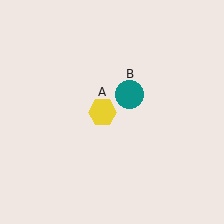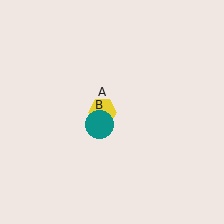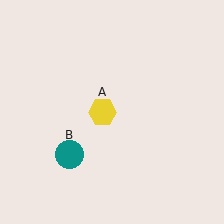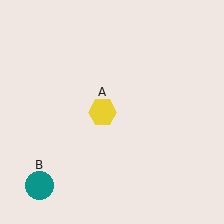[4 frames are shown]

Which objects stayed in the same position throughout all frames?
Yellow hexagon (object A) remained stationary.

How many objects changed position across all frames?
1 object changed position: teal circle (object B).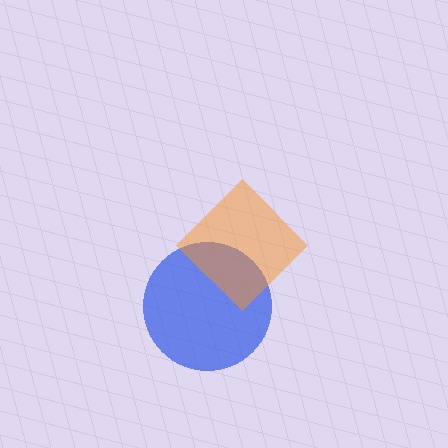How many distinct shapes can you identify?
There are 2 distinct shapes: a blue circle, an orange diamond.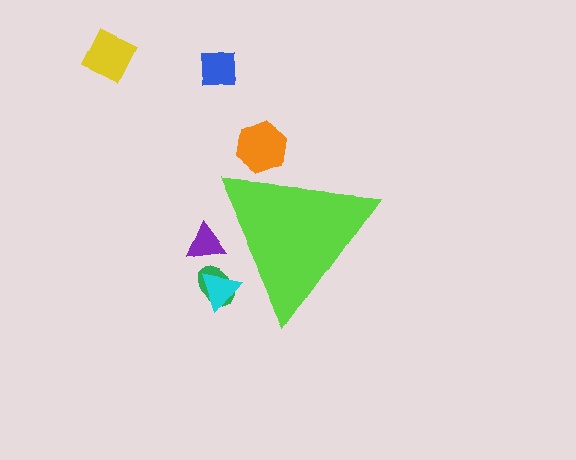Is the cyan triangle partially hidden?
Yes, the cyan triangle is partially hidden behind the lime triangle.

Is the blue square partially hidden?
No, the blue square is fully visible.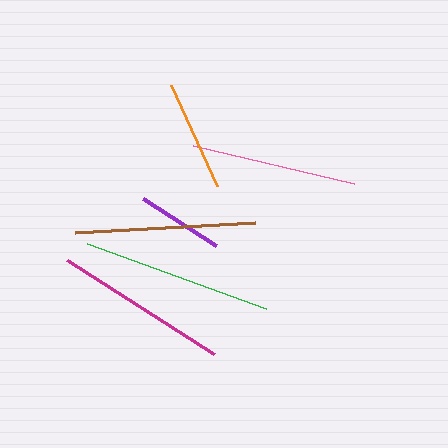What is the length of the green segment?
The green segment is approximately 190 pixels long.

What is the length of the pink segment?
The pink segment is approximately 165 pixels long.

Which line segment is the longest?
The green line is the longest at approximately 190 pixels.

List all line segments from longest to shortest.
From longest to shortest: green, brown, magenta, pink, orange, purple.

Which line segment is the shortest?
The purple line is the shortest at approximately 87 pixels.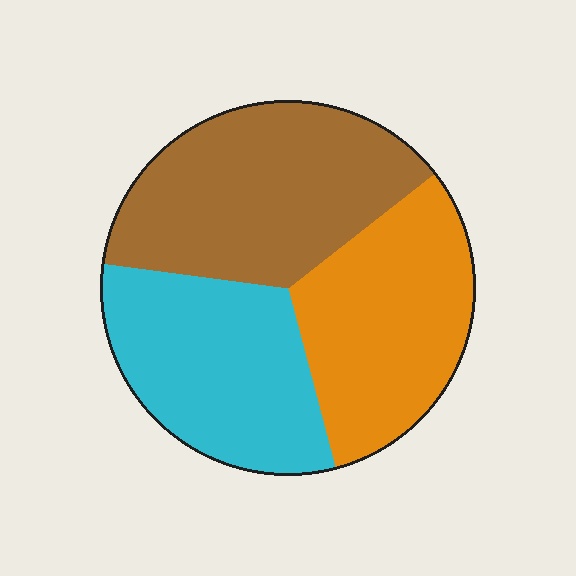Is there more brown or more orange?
Brown.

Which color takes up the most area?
Brown, at roughly 35%.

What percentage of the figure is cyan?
Cyan covers 31% of the figure.